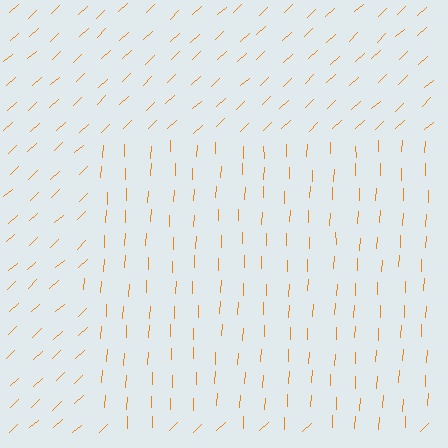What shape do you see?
I see a rectangle.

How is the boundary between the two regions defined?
The boundary is defined purely by a change in line orientation (approximately 45 degrees difference). All lines are the same color and thickness.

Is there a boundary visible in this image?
Yes, there is a texture boundary formed by a change in line orientation.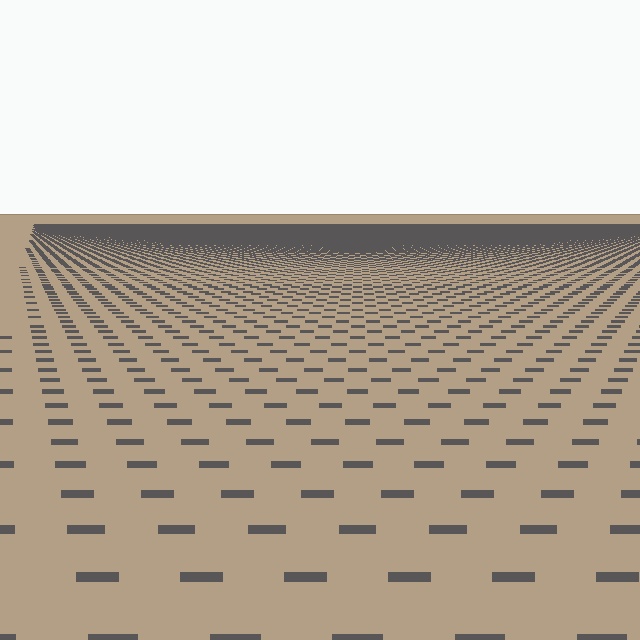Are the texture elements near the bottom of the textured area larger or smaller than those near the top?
Larger. Near the bottom, elements are closer to the viewer and appear at a bigger on-screen size.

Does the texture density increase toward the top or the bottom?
Density increases toward the top.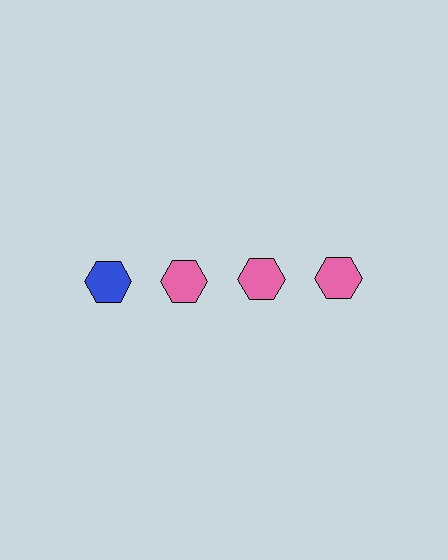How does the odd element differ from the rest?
It has a different color: blue instead of pink.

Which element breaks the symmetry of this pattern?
The blue hexagon in the top row, leftmost column breaks the symmetry. All other shapes are pink hexagons.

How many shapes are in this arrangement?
There are 4 shapes arranged in a grid pattern.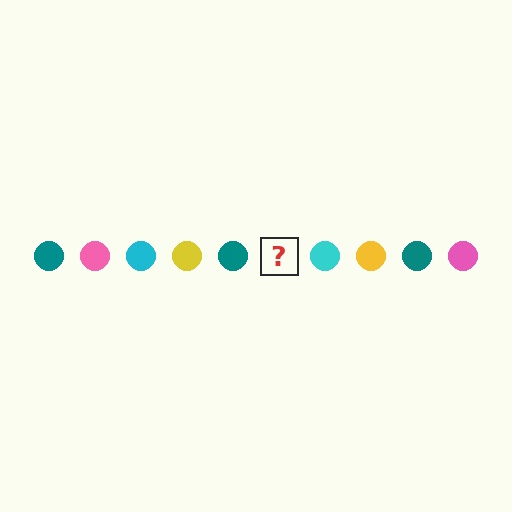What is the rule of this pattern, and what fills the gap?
The rule is that the pattern cycles through teal, pink, cyan, yellow circles. The gap should be filled with a pink circle.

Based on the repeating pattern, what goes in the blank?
The blank should be a pink circle.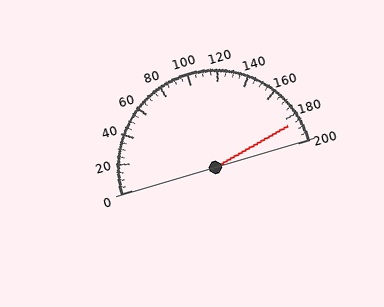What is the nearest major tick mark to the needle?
The nearest major tick mark is 180.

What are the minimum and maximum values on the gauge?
The gauge ranges from 0 to 200.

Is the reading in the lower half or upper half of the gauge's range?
The reading is in the upper half of the range (0 to 200).